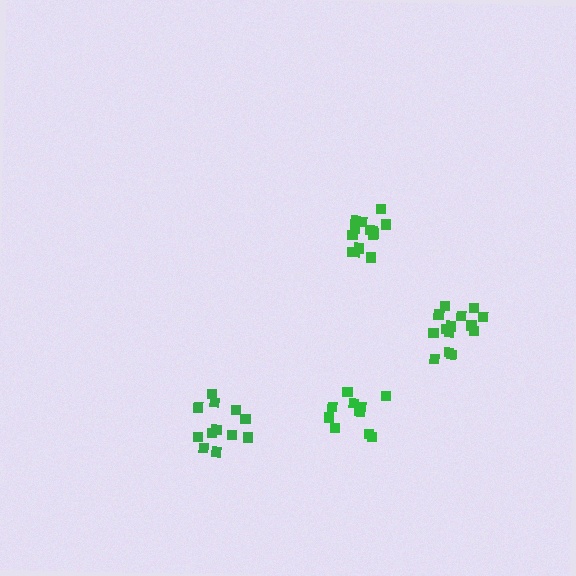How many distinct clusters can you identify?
There are 4 distinct clusters.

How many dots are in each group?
Group 1: 12 dots, Group 2: 10 dots, Group 3: 14 dots, Group 4: 14 dots (50 total).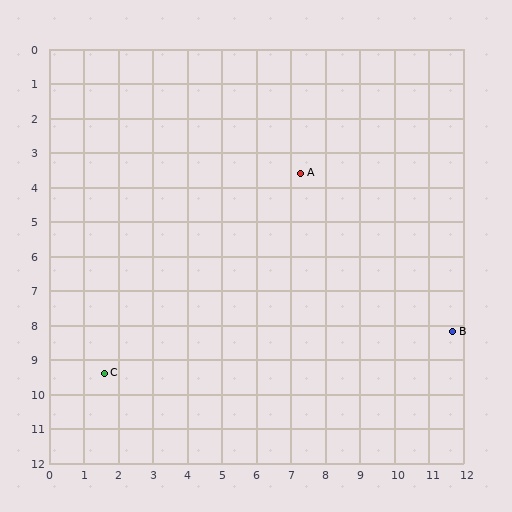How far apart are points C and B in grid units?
Points C and B are about 10.2 grid units apart.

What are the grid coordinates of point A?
Point A is at approximately (7.3, 3.6).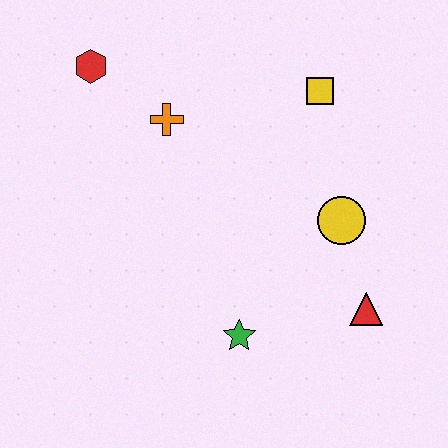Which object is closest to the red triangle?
The yellow circle is closest to the red triangle.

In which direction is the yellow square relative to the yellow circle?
The yellow square is above the yellow circle.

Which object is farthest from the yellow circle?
The red hexagon is farthest from the yellow circle.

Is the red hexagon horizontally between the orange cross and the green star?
No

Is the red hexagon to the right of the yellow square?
No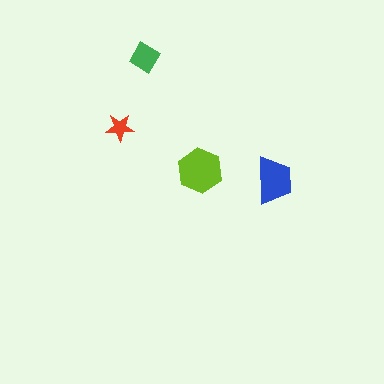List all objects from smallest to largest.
The red star, the green diamond, the blue trapezoid, the lime hexagon.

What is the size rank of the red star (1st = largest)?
4th.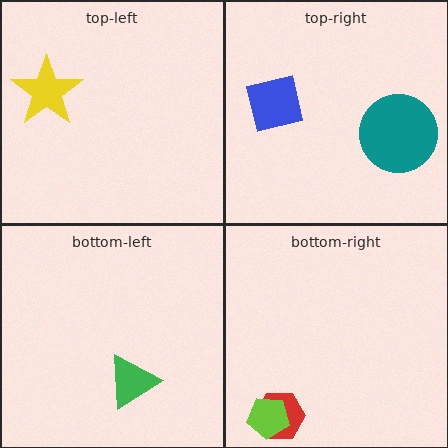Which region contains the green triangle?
The bottom-left region.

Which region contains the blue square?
The top-right region.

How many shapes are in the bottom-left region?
1.